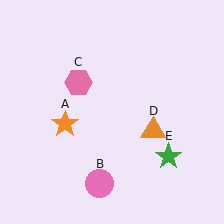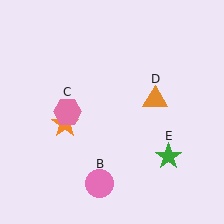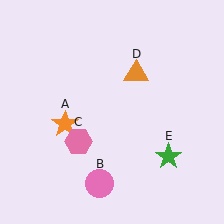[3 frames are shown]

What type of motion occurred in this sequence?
The pink hexagon (object C), orange triangle (object D) rotated counterclockwise around the center of the scene.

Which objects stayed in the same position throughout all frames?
Orange star (object A) and pink circle (object B) and green star (object E) remained stationary.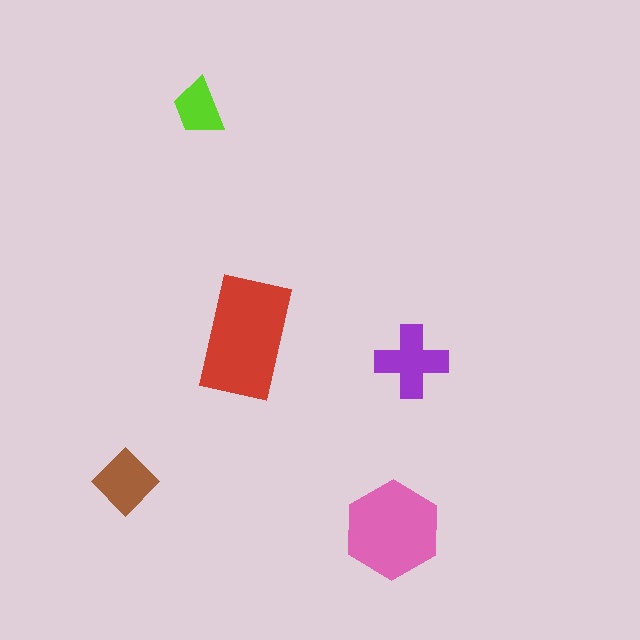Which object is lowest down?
The pink hexagon is bottommost.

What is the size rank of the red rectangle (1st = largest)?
1st.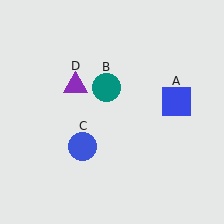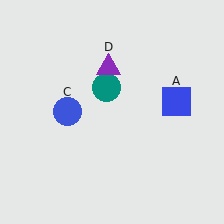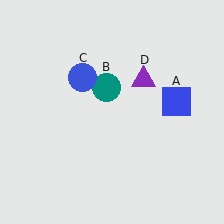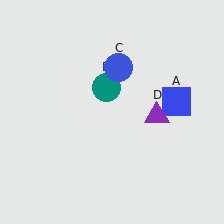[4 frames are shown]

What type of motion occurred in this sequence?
The blue circle (object C), purple triangle (object D) rotated clockwise around the center of the scene.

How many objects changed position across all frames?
2 objects changed position: blue circle (object C), purple triangle (object D).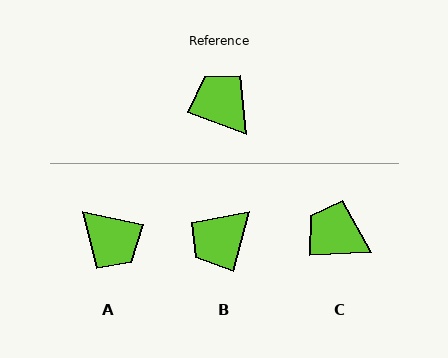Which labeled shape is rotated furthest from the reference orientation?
A, about 172 degrees away.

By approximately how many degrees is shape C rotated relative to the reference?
Approximately 23 degrees counter-clockwise.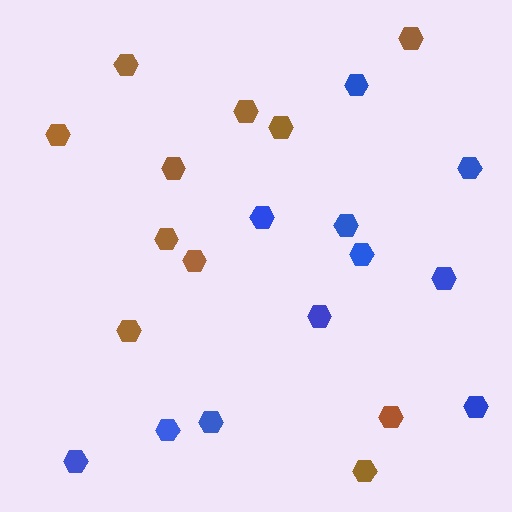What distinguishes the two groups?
There are 2 groups: one group of blue hexagons (11) and one group of brown hexagons (11).